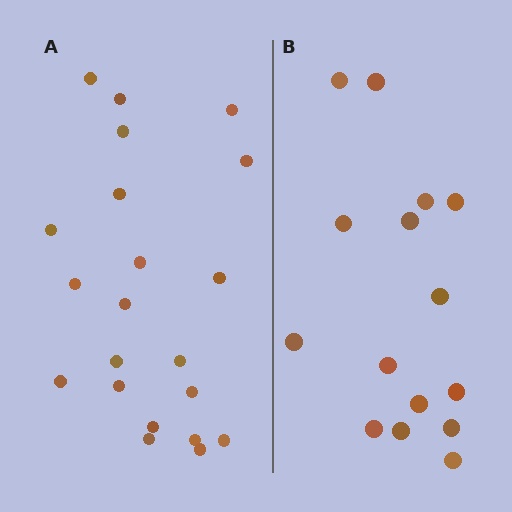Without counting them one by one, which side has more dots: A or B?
Region A (the left region) has more dots.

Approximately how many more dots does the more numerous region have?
Region A has about 6 more dots than region B.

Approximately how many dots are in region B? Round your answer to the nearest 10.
About 20 dots. (The exact count is 15, which rounds to 20.)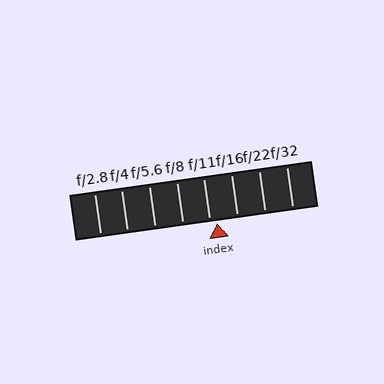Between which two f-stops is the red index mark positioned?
The index mark is between f/11 and f/16.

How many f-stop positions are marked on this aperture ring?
There are 8 f-stop positions marked.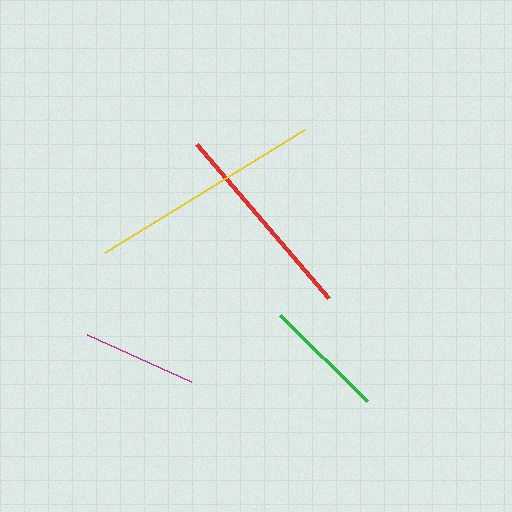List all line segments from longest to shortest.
From longest to shortest: yellow, red, green, magenta.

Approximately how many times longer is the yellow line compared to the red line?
The yellow line is approximately 1.2 times the length of the red line.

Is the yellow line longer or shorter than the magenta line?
The yellow line is longer than the magenta line.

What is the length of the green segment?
The green segment is approximately 122 pixels long.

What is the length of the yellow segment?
The yellow segment is approximately 235 pixels long.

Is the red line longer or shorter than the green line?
The red line is longer than the green line.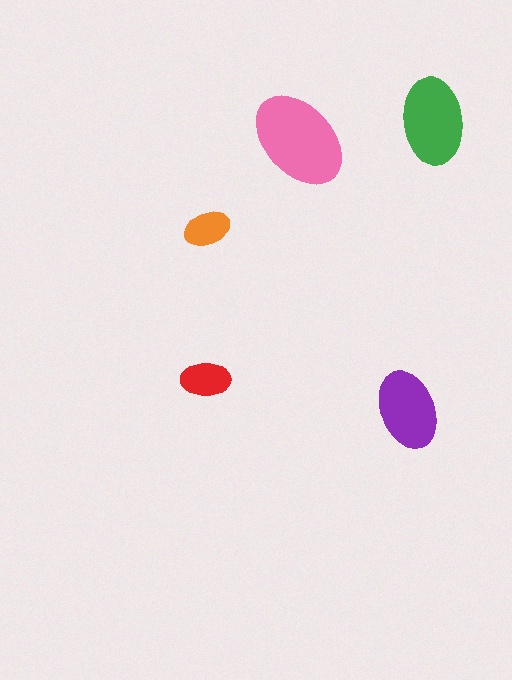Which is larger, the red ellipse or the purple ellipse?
The purple one.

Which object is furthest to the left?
The red ellipse is leftmost.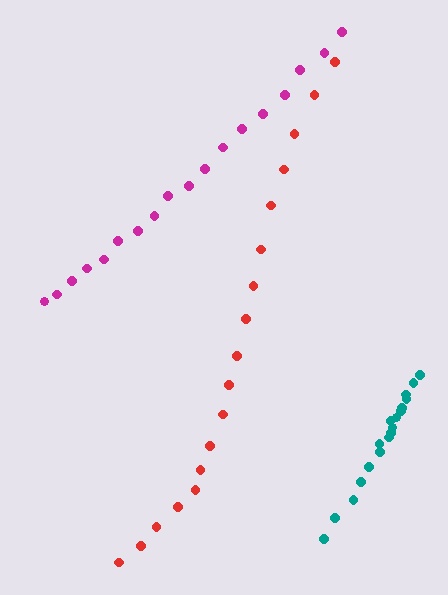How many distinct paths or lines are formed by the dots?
There are 3 distinct paths.